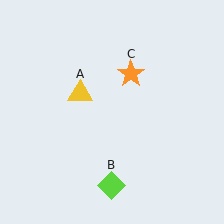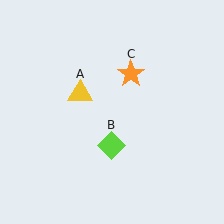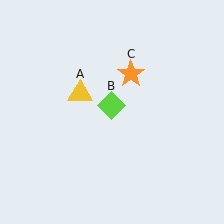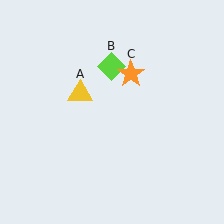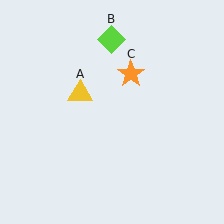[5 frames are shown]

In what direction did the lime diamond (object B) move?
The lime diamond (object B) moved up.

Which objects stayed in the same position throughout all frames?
Yellow triangle (object A) and orange star (object C) remained stationary.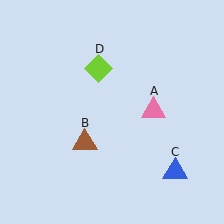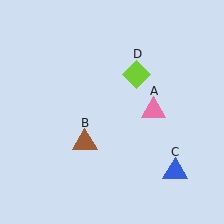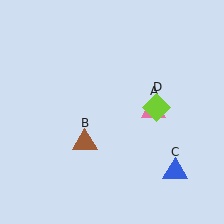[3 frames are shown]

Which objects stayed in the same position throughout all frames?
Pink triangle (object A) and brown triangle (object B) and blue triangle (object C) remained stationary.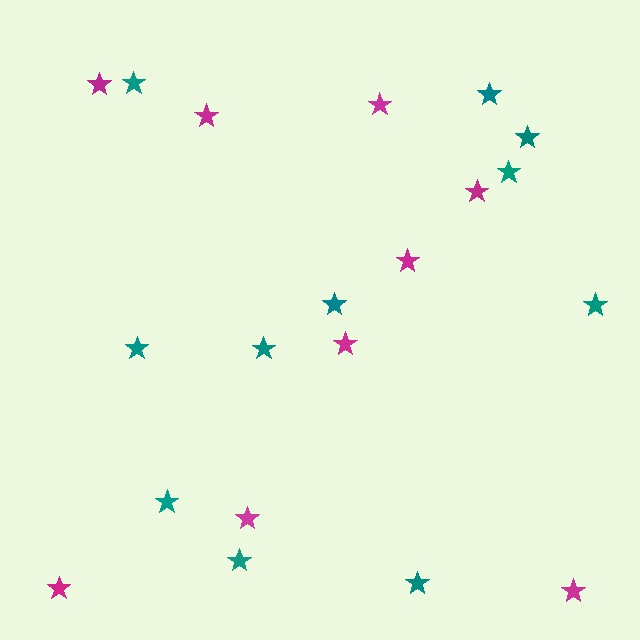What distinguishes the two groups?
There are 2 groups: one group of teal stars (11) and one group of magenta stars (9).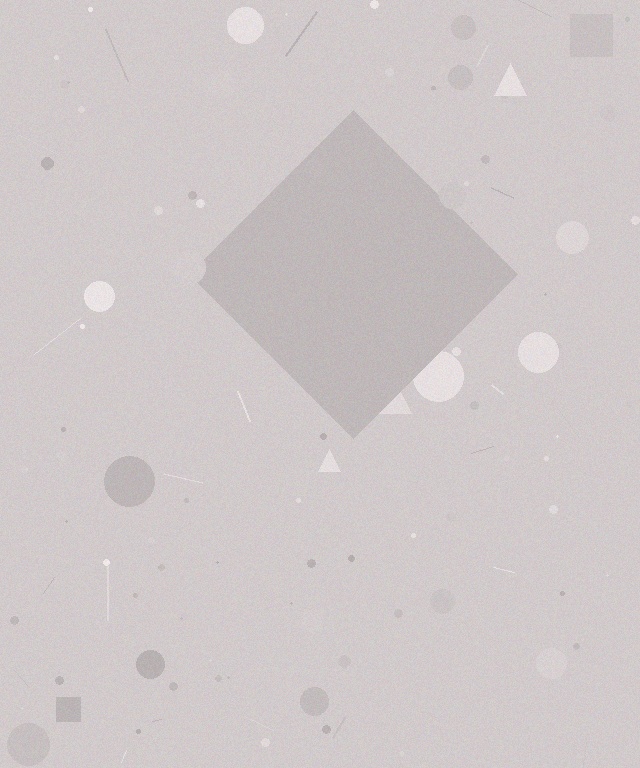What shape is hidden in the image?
A diamond is hidden in the image.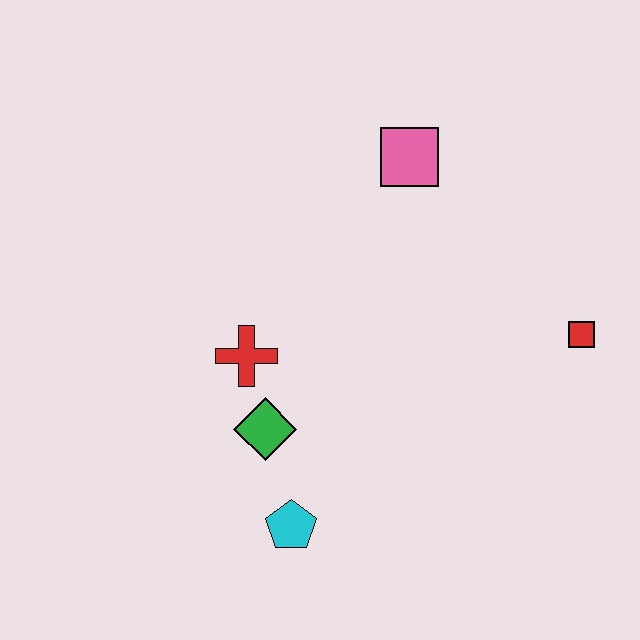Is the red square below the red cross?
No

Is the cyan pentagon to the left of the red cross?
No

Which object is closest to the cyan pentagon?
The green diamond is closest to the cyan pentagon.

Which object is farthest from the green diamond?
The red square is farthest from the green diamond.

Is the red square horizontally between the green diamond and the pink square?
No